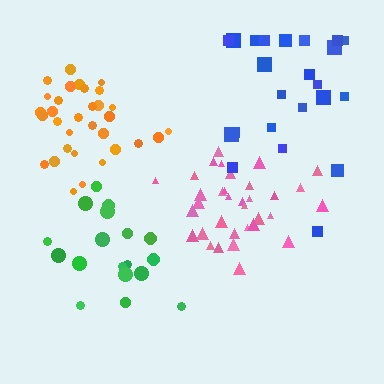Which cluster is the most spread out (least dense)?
Blue.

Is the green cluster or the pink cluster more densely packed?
Pink.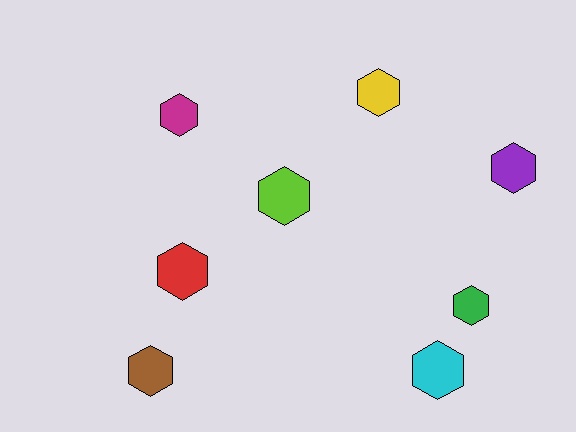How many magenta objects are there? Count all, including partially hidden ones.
There is 1 magenta object.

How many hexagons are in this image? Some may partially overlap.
There are 8 hexagons.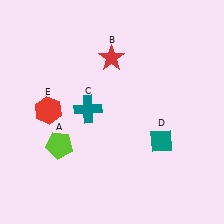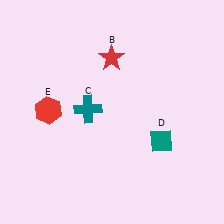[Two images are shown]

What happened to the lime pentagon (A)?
The lime pentagon (A) was removed in Image 2. It was in the bottom-left area of Image 1.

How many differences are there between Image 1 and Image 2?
There is 1 difference between the two images.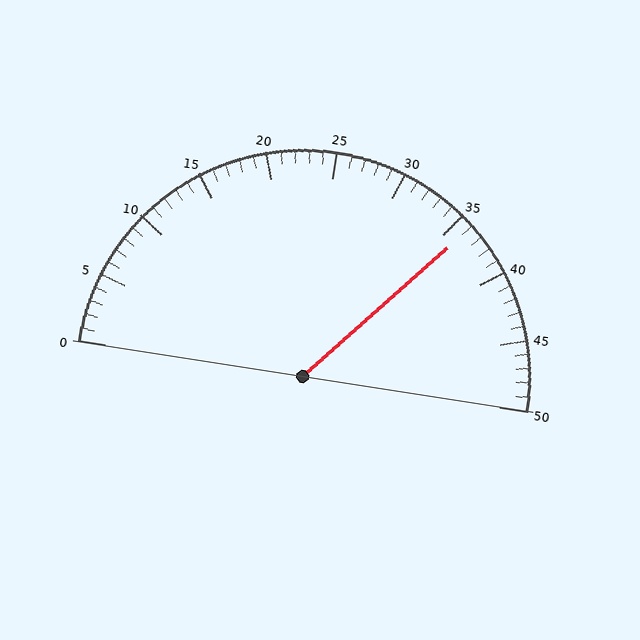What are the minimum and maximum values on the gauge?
The gauge ranges from 0 to 50.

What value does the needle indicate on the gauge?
The needle indicates approximately 36.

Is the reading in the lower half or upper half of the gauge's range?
The reading is in the upper half of the range (0 to 50).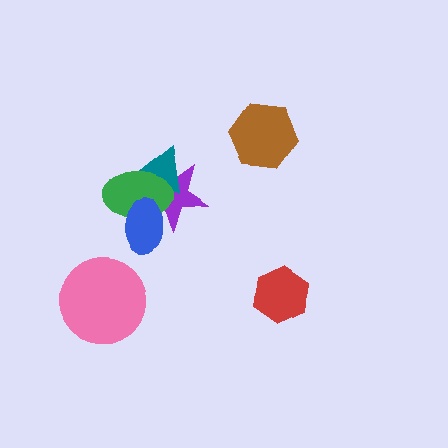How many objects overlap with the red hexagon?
0 objects overlap with the red hexagon.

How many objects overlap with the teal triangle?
2 objects overlap with the teal triangle.